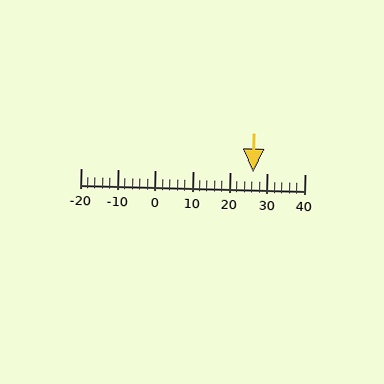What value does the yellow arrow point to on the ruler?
The yellow arrow points to approximately 26.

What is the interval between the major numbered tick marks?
The major tick marks are spaced 10 units apart.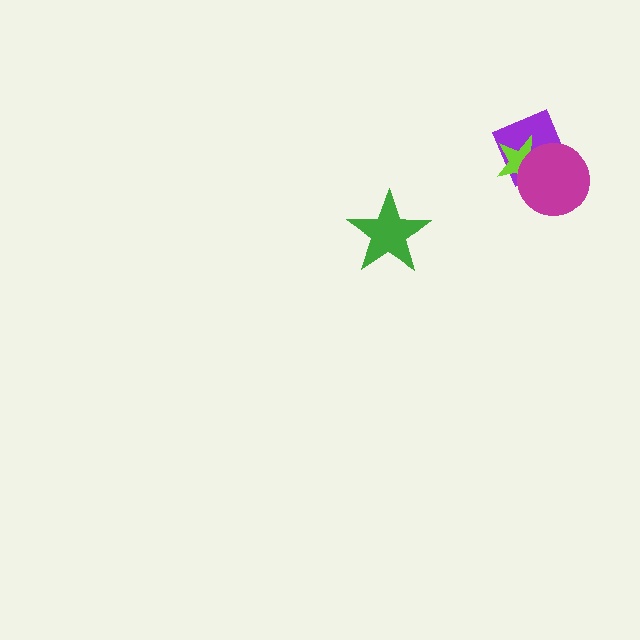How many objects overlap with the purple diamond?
2 objects overlap with the purple diamond.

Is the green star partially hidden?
No, no other shape covers it.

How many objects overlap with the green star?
0 objects overlap with the green star.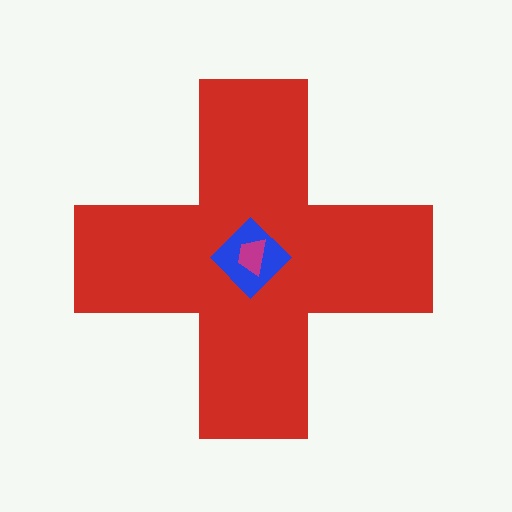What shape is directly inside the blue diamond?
The magenta trapezoid.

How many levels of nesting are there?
3.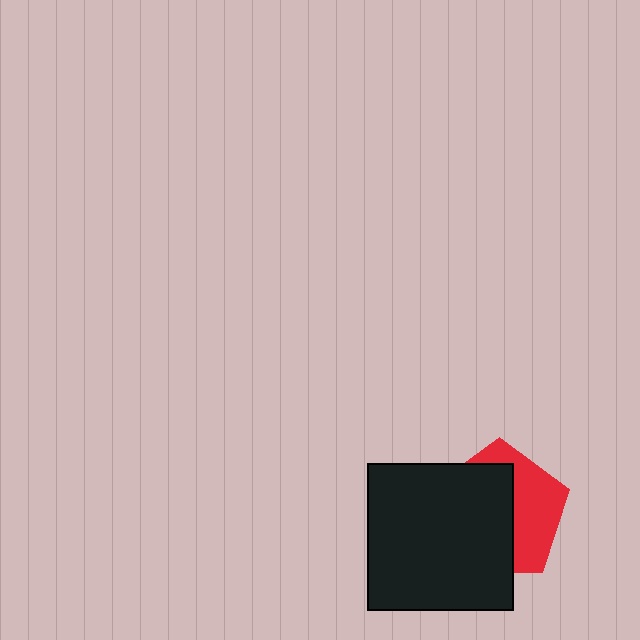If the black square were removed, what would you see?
You would see the complete red pentagon.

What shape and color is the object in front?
The object in front is a black square.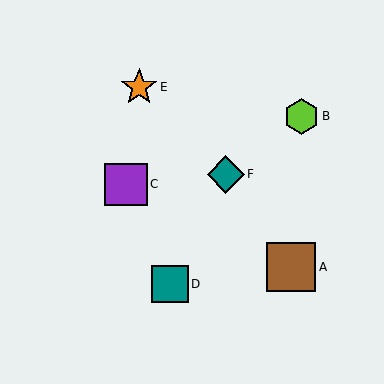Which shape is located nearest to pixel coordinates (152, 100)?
The orange star (labeled E) at (139, 87) is nearest to that location.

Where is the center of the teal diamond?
The center of the teal diamond is at (226, 174).